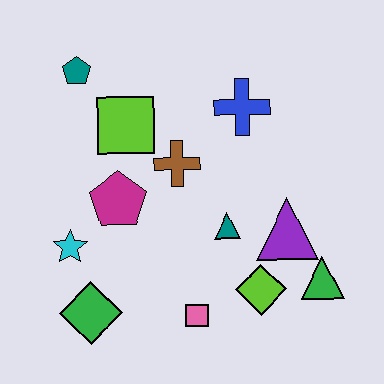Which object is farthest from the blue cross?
The green diamond is farthest from the blue cross.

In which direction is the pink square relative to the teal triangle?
The pink square is below the teal triangle.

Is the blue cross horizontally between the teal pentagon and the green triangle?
Yes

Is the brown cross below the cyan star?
No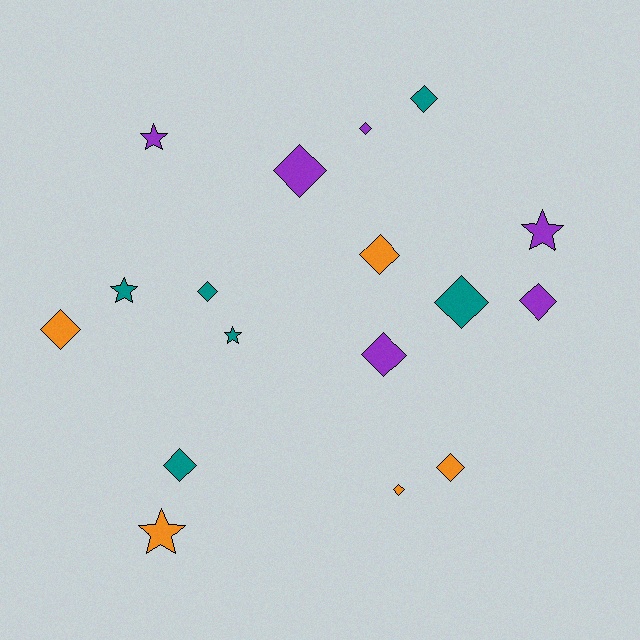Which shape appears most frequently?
Diamond, with 12 objects.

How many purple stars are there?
There are 2 purple stars.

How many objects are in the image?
There are 17 objects.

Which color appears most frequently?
Teal, with 6 objects.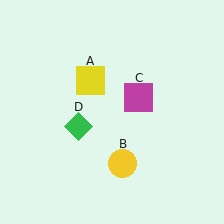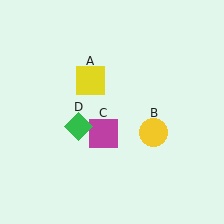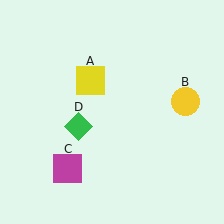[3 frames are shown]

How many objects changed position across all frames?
2 objects changed position: yellow circle (object B), magenta square (object C).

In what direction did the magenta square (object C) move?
The magenta square (object C) moved down and to the left.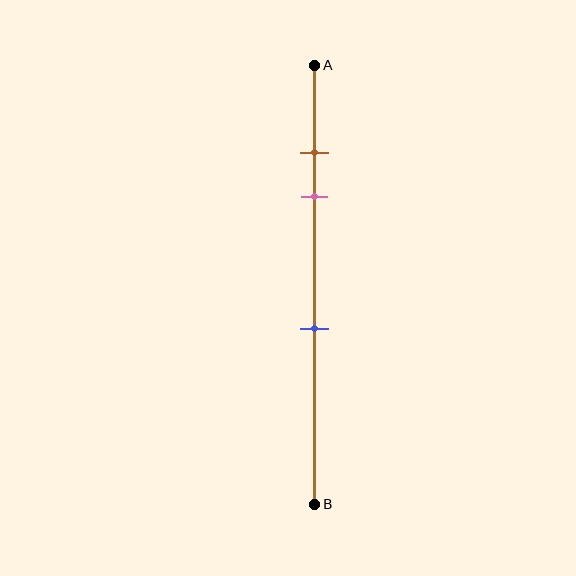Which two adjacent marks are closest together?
The brown and pink marks are the closest adjacent pair.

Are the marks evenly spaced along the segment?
No, the marks are not evenly spaced.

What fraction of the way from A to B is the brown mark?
The brown mark is approximately 20% (0.2) of the way from A to B.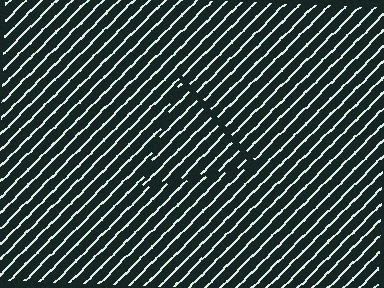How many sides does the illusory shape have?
3 sides — the line-ends trace a triangle.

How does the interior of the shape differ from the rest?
The interior of the shape contains the same grating, shifted by half a period — the contour is defined by the phase discontinuity where line-ends from the inner and outer gratings abut.